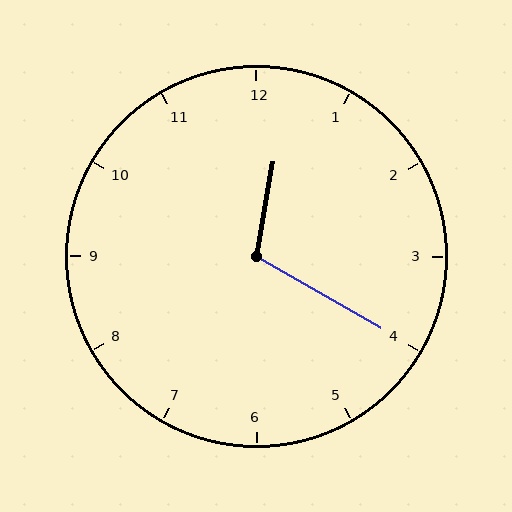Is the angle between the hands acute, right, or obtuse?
It is obtuse.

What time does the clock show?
12:20.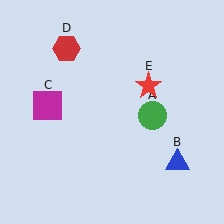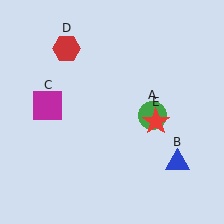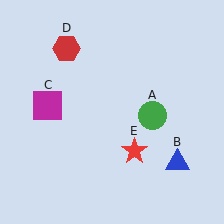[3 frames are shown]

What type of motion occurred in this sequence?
The red star (object E) rotated clockwise around the center of the scene.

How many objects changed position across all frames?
1 object changed position: red star (object E).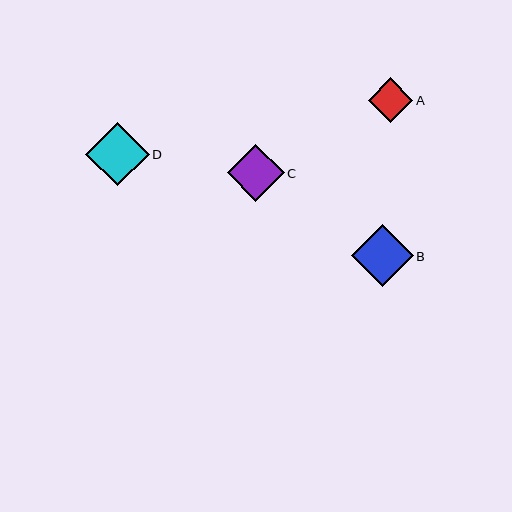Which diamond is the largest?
Diamond D is the largest with a size of approximately 63 pixels.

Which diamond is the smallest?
Diamond A is the smallest with a size of approximately 45 pixels.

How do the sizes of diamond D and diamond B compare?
Diamond D and diamond B are approximately the same size.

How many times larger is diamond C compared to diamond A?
Diamond C is approximately 1.3 times the size of diamond A.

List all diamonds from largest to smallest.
From largest to smallest: D, B, C, A.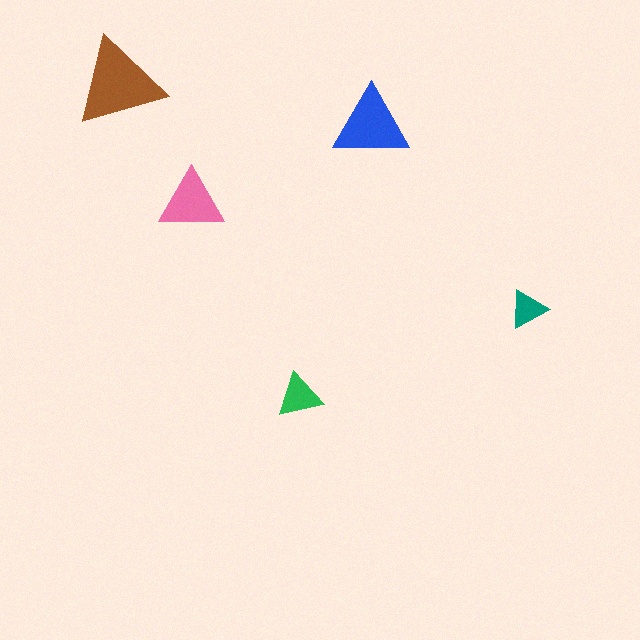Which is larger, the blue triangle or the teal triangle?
The blue one.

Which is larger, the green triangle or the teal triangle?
The green one.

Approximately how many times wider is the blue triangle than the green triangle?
About 1.5 times wider.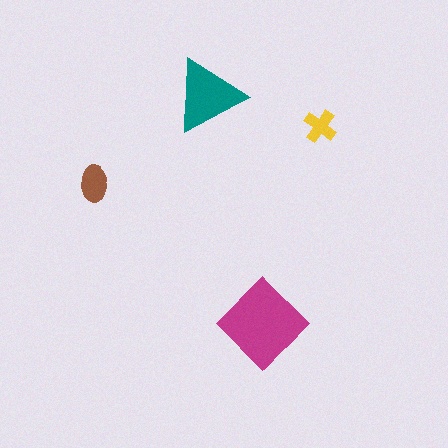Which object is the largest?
The magenta diamond.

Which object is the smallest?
The yellow cross.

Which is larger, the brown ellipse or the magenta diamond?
The magenta diamond.